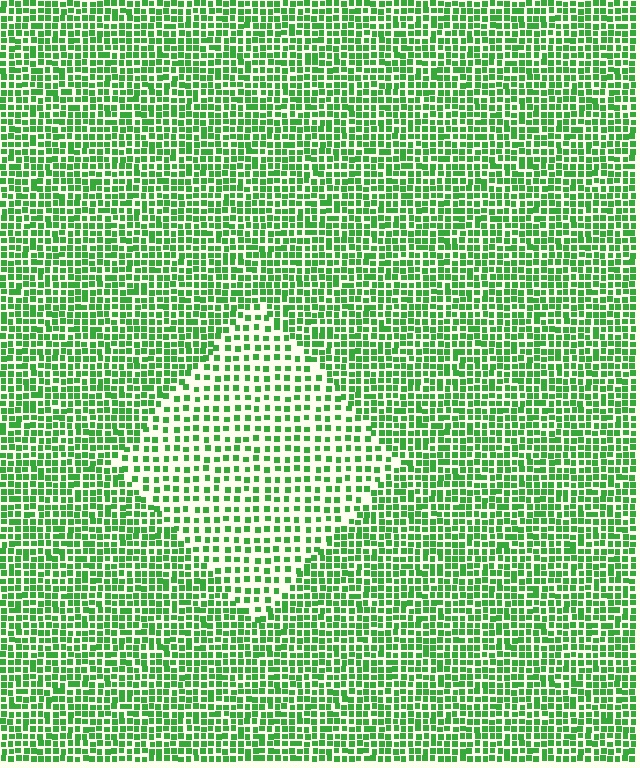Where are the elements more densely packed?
The elements are more densely packed outside the diamond boundary.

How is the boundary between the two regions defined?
The boundary is defined by a change in element density (approximately 1.9x ratio). All elements are the same color, size, and shape.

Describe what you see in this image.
The image contains small green elements arranged at two different densities. A diamond-shaped region is visible where the elements are less densely packed than the surrounding area.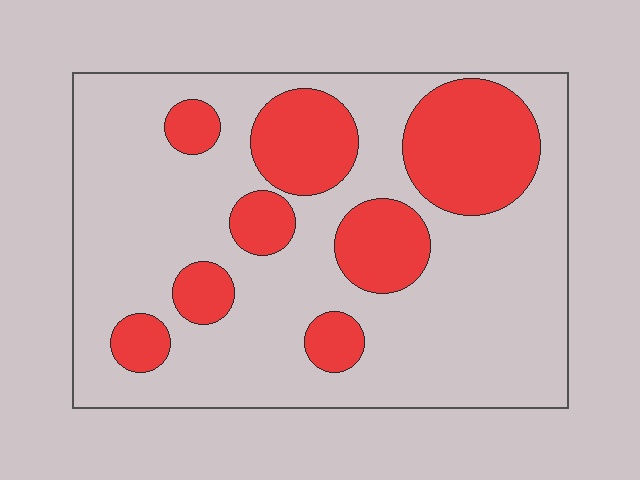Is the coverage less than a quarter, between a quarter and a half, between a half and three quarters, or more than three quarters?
Between a quarter and a half.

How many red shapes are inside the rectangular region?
8.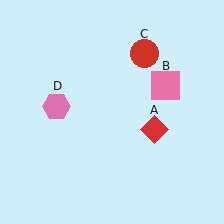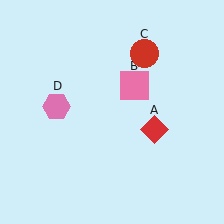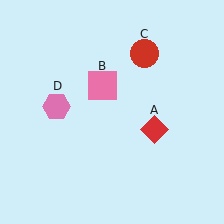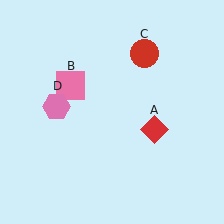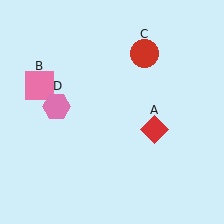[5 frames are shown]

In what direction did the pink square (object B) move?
The pink square (object B) moved left.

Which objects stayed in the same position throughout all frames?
Red diamond (object A) and red circle (object C) and pink hexagon (object D) remained stationary.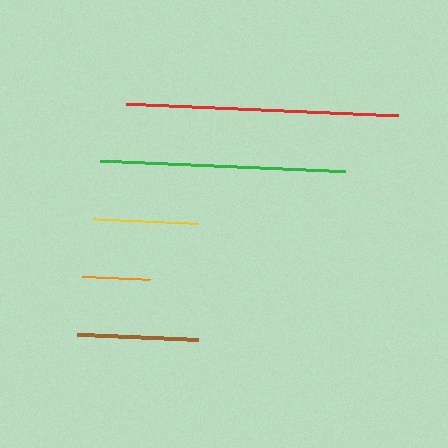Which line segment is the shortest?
The orange line is the shortest at approximately 68 pixels.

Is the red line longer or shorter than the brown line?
The red line is longer than the brown line.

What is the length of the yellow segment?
The yellow segment is approximately 105 pixels long.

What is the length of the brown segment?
The brown segment is approximately 121 pixels long.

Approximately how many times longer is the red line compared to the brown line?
The red line is approximately 2.2 times the length of the brown line.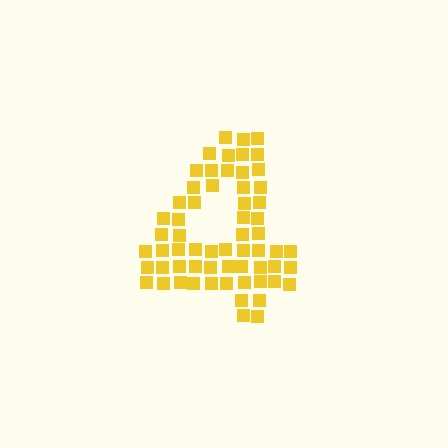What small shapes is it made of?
It is made of small squares.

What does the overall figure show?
The overall figure shows the digit 4.